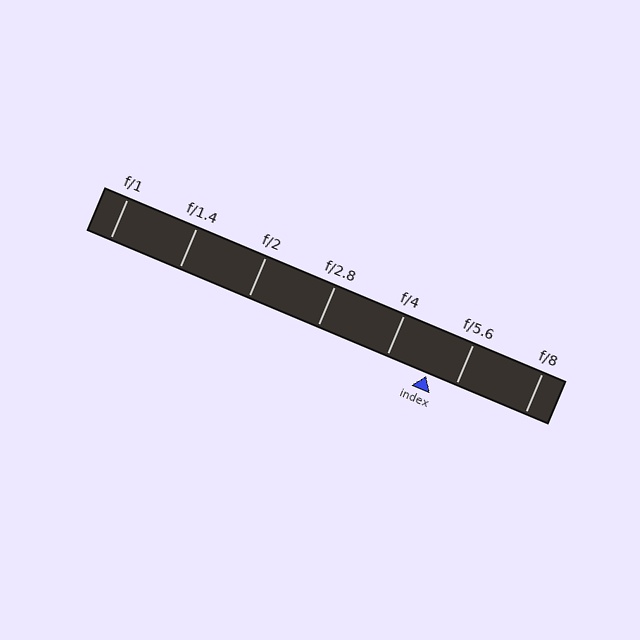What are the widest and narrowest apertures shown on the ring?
The widest aperture shown is f/1 and the narrowest is f/8.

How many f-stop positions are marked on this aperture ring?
There are 7 f-stop positions marked.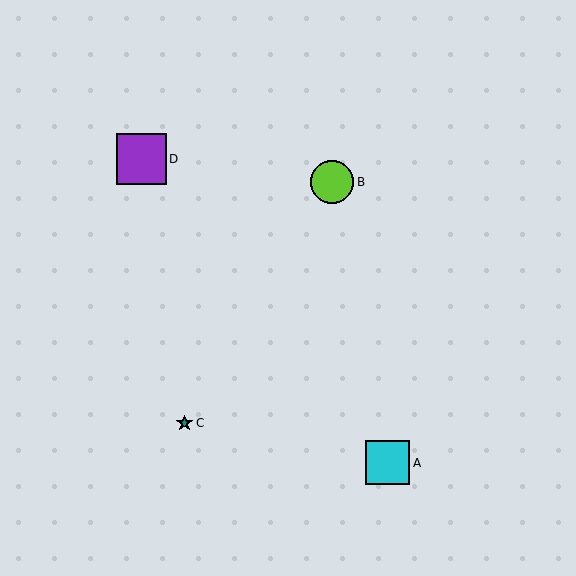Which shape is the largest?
The purple square (labeled D) is the largest.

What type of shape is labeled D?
Shape D is a purple square.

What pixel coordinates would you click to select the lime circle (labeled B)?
Click at (332, 182) to select the lime circle B.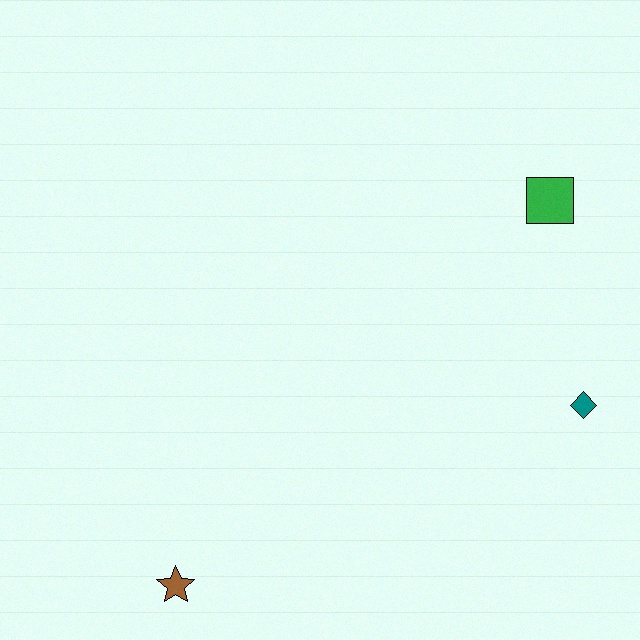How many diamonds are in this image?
There is 1 diamond.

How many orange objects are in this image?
There are no orange objects.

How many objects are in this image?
There are 3 objects.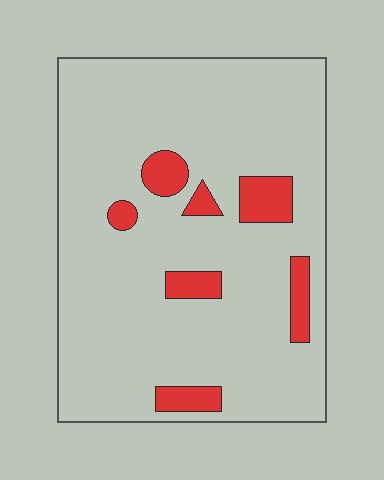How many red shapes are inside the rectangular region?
7.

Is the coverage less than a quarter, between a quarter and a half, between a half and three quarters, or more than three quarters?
Less than a quarter.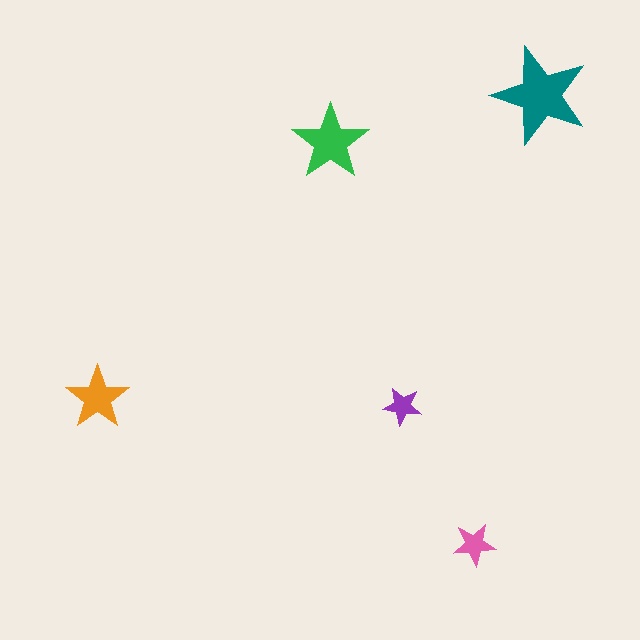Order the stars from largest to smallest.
the teal one, the green one, the orange one, the pink one, the purple one.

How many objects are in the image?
There are 5 objects in the image.